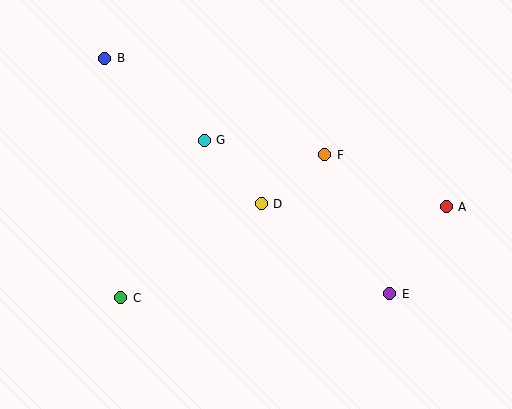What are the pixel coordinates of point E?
Point E is at (390, 294).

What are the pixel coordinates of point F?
Point F is at (325, 155).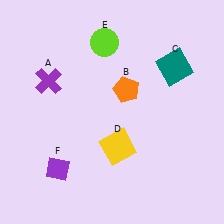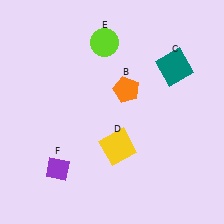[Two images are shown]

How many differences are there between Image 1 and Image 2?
There is 1 difference between the two images.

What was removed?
The purple cross (A) was removed in Image 2.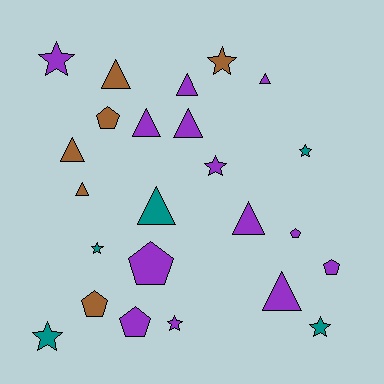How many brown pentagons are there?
There are 2 brown pentagons.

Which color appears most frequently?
Purple, with 13 objects.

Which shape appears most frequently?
Triangle, with 10 objects.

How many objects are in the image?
There are 24 objects.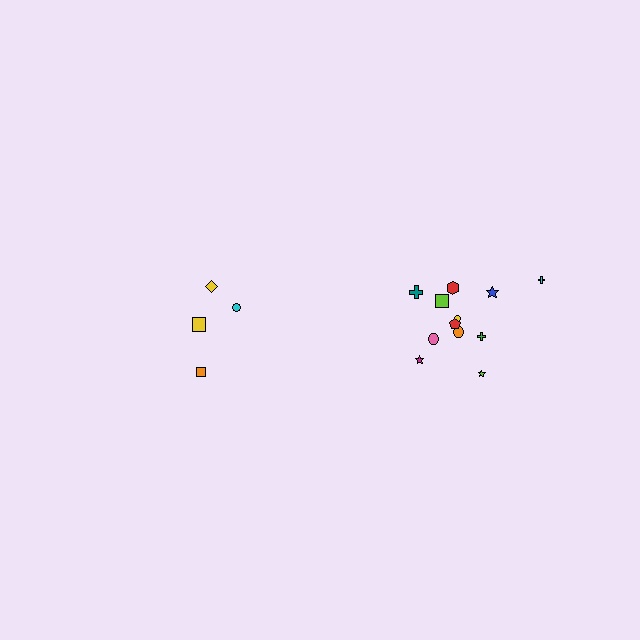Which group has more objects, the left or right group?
The right group.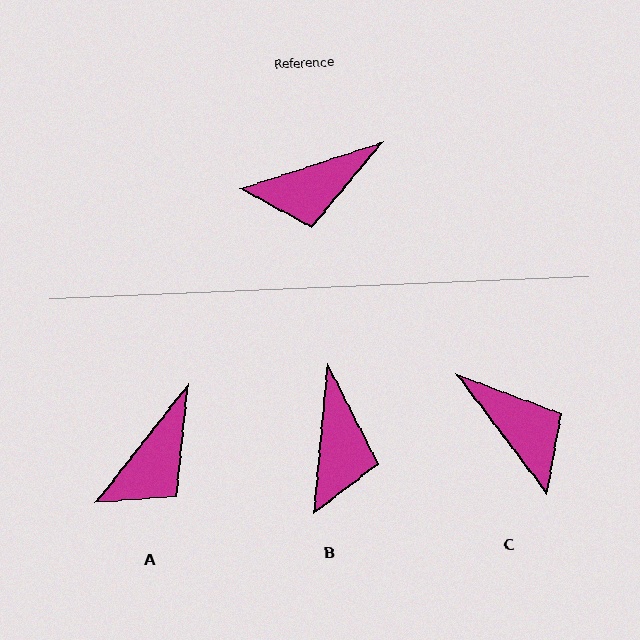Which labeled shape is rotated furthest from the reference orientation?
C, about 109 degrees away.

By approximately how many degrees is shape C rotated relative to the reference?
Approximately 109 degrees counter-clockwise.